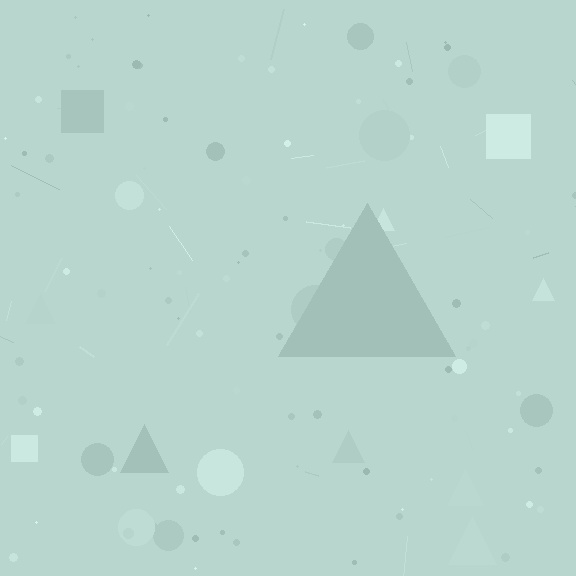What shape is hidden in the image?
A triangle is hidden in the image.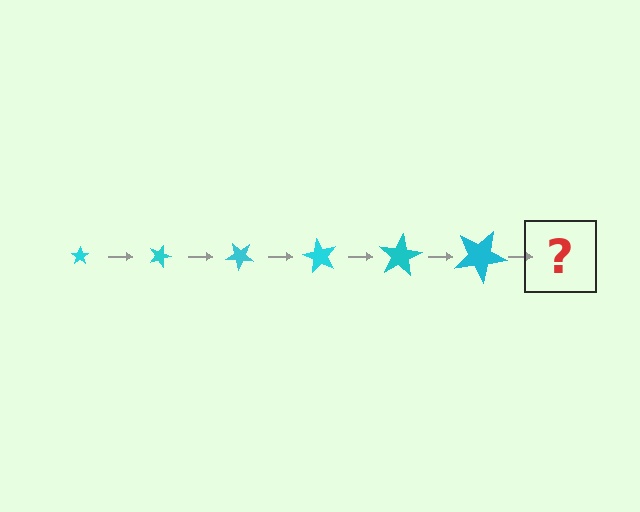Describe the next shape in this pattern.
It should be a star, larger than the previous one and rotated 120 degrees from the start.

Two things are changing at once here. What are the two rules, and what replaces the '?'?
The two rules are that the star grows larger each step and it rotates 20 degrees each step. The '?' should be a star, larger than the previous one and rotated 120 degrees from the start.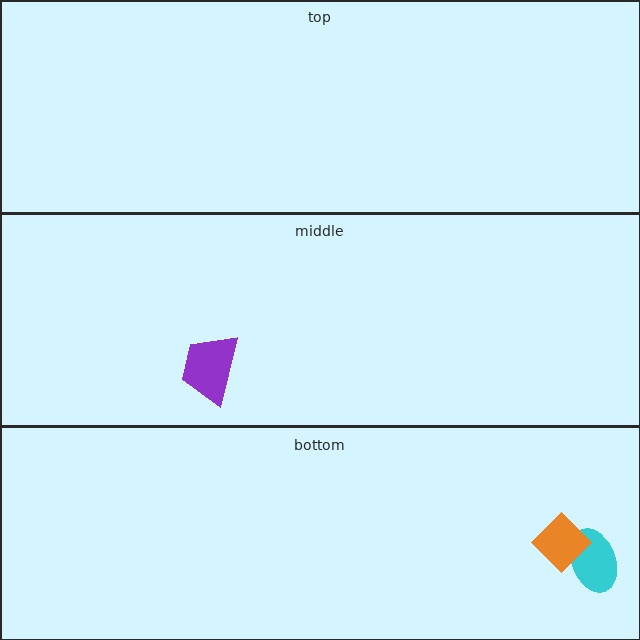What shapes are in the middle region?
The purple trapezoid.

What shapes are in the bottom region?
The cyan ellipse, the orange diamond.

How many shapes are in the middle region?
1.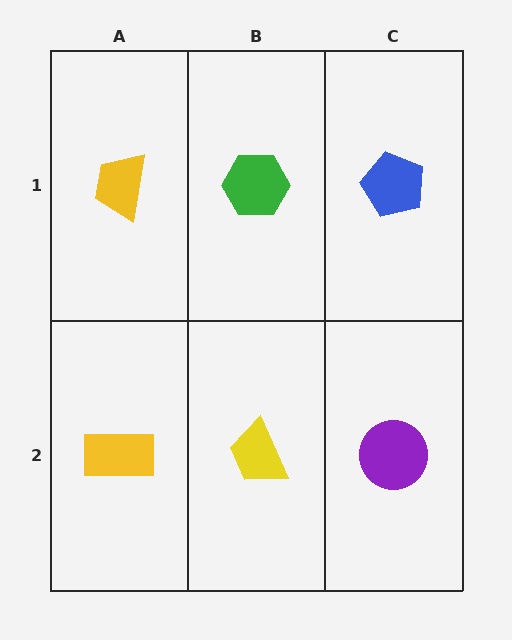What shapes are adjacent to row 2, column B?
A green hexagon (row 1, column B), a yellow rectangle (row 2, column A), a purple circle (row 2, column C).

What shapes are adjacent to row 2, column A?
A yellow trapezoid (row 1, column A), a yellow trapezoid (row 2, column B).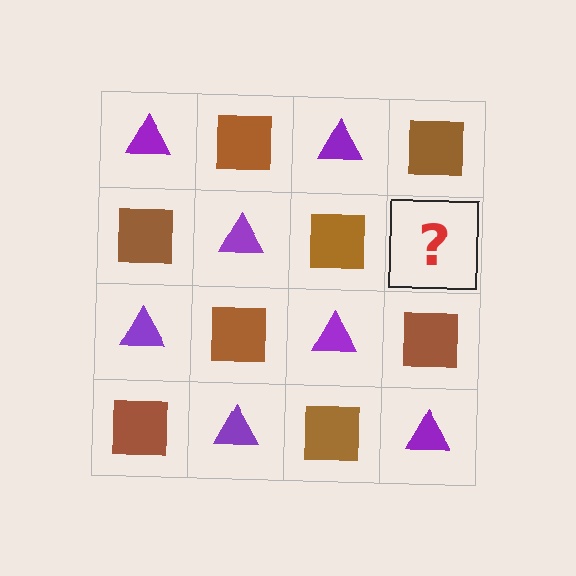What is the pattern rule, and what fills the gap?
The rule is that it alternates purple triangle and brown square in a checkerboard pattern. The gap should be filled with a purple triangle.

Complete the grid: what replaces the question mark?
The question mark should be replaced with a purple triangle.